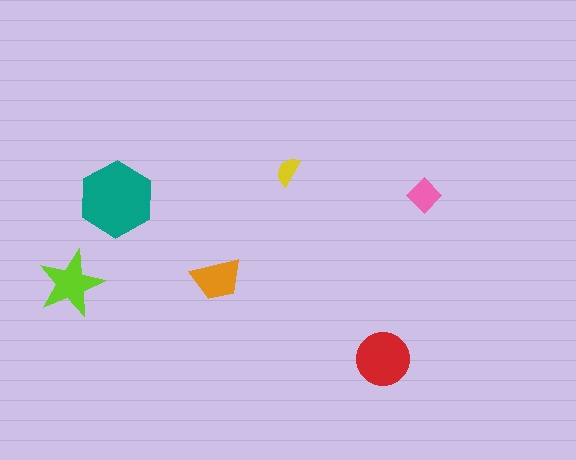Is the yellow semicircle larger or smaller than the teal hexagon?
Smaller.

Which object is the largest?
The teal hexagon.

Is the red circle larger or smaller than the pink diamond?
Larger.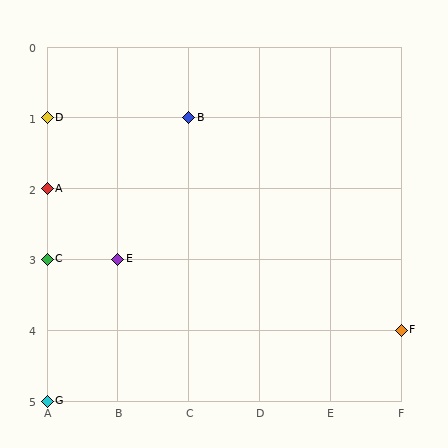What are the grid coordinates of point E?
Point E is at grid coordinates (B, 3).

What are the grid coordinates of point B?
Point B is at grid coordinates (C, 1).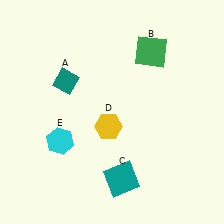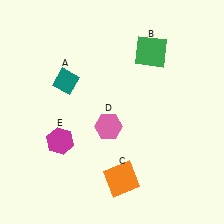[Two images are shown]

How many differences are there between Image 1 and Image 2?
There are 3 differences between the two images.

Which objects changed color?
C changed from teal to orange. D changed from yellow to pink. E changed from cyan to magenta.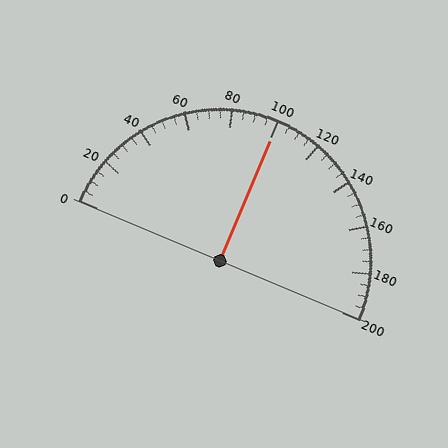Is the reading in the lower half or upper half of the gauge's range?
The reading is in the upper half of the range (0 to 200).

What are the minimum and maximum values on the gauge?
The gauge ranges from 0 to 200.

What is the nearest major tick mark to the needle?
The nearest major tick mark is 100.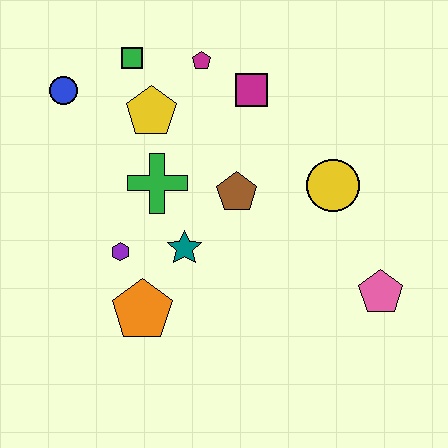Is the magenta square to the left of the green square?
No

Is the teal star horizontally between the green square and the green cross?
No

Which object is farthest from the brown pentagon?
The blue circle is farthest from the brown pentagon.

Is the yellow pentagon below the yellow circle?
No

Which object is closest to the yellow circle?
The brown pentagon is closest to the yellow circle.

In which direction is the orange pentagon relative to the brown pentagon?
The orange pentagon is below the brown pentagon.